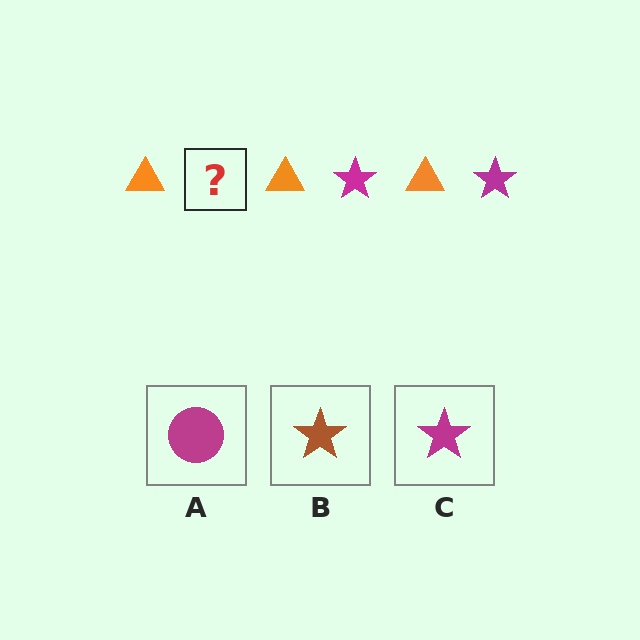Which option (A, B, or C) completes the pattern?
C.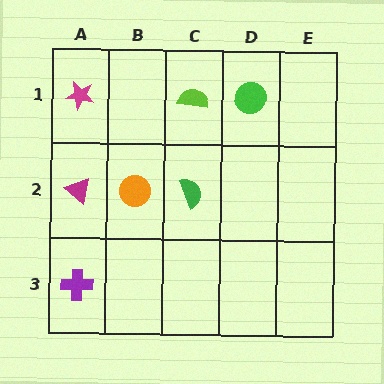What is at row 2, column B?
An orange circle.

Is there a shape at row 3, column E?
No, that cell is empty.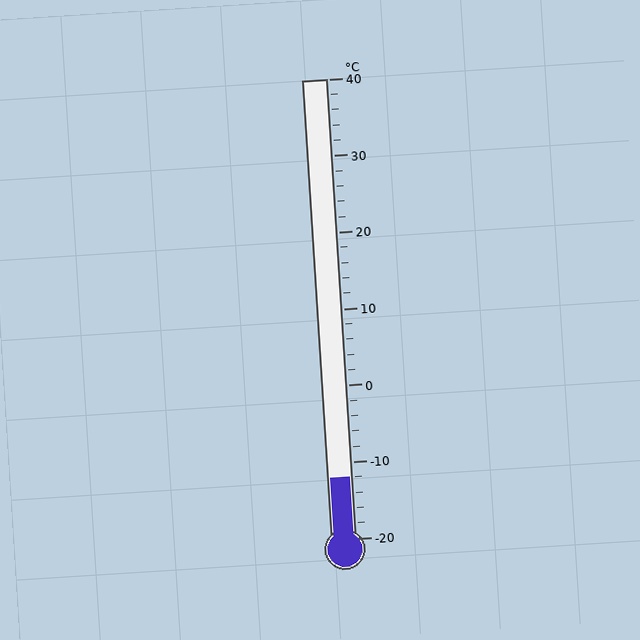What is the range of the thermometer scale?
The thermometer scale ranges from -20°C to 40°C.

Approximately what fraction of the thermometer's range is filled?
The thermometer is filled to approximately 15% of its range.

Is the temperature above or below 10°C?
The temperature is below 10°C.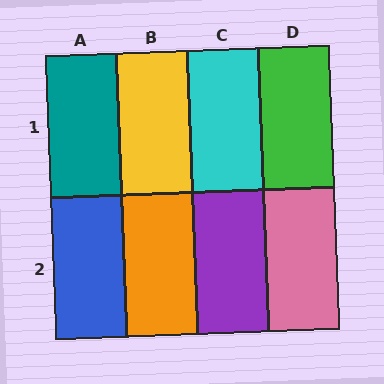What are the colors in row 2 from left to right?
Blue, orange, purple, pink.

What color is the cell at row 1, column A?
Teal.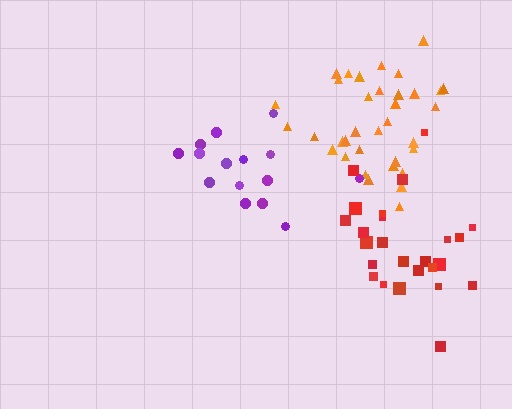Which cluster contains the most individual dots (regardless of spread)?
Orange (35).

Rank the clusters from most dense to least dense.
orange, red, purple.